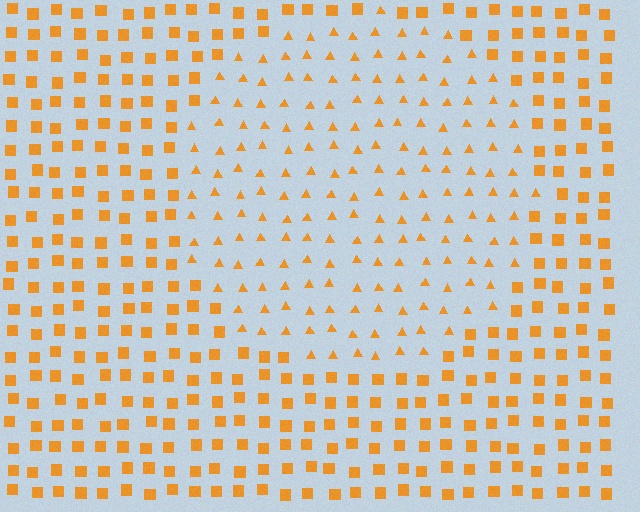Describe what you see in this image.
The image is filled with small orange elements arranged in a uniform grid. A circle-shaped region contains triangles, while the surrounding area contains squares. The boundary is defined purely by the change in element shape.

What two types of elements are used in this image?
The image uses triangles inside the circle region and squares outside it.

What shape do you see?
I see a circle.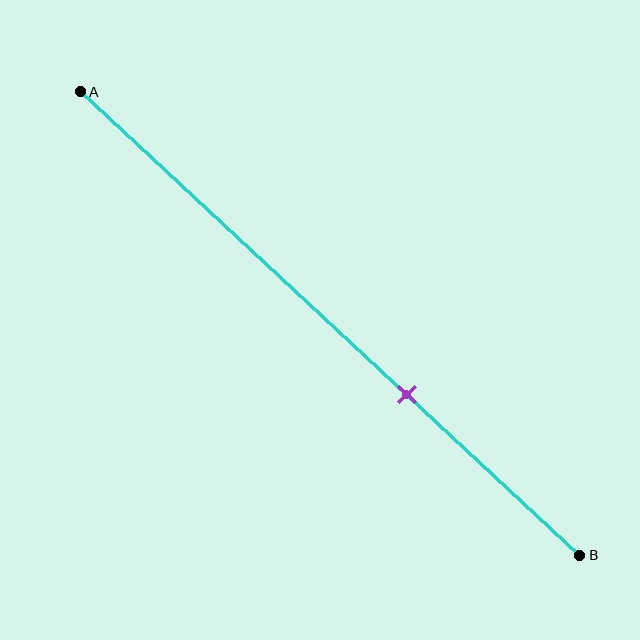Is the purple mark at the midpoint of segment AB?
No, the mark is at about 65% from A, not at the 50% midpoint.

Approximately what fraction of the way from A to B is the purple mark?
The purple mark is approximately 65% of the way from A to B.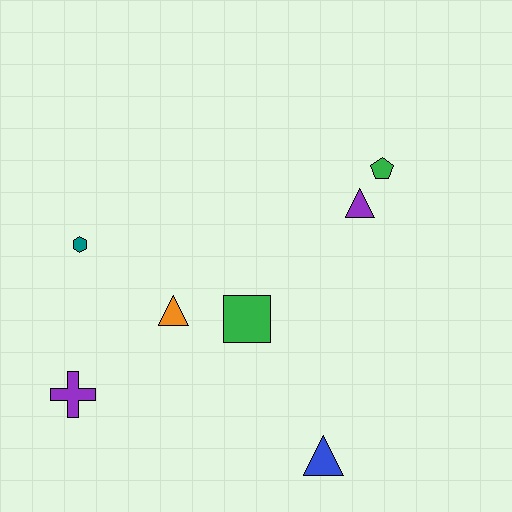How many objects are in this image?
There are 7 objects.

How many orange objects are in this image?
There is 1 orange object.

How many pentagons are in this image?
There is 1 pentagon.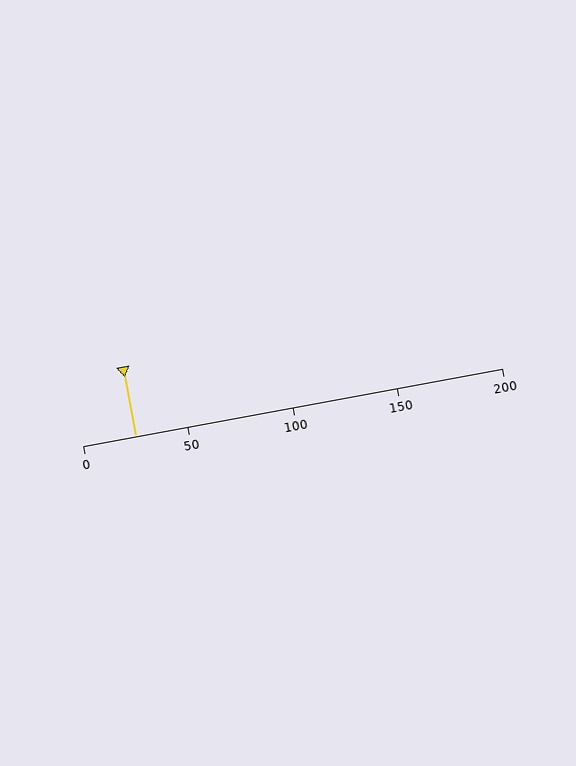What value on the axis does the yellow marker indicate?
The marker indicates approximately 25.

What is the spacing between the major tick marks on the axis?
The major ticks are spaced 50 apart.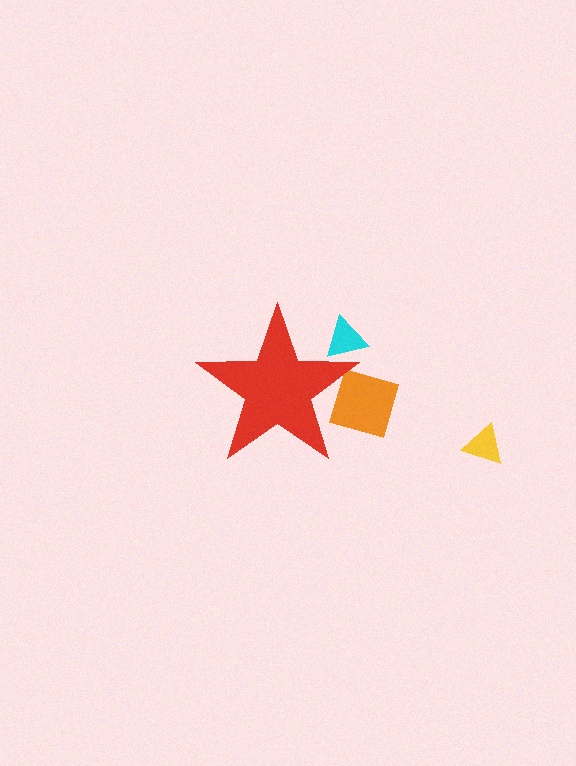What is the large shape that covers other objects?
A red star.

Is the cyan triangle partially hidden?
Yes, the cyan triangle is partially hidden behind the red star.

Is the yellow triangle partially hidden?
No, the yellow triangle is fully visible.